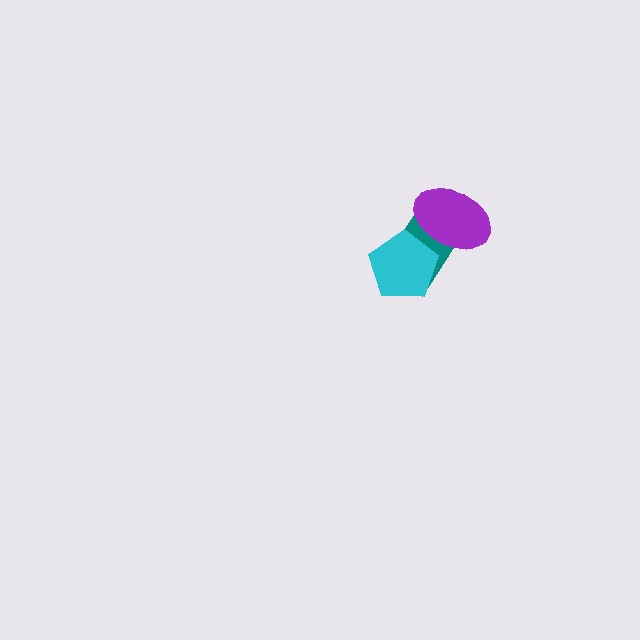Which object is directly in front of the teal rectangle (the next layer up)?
The purple ellipse is directly in front of the teal rectangle.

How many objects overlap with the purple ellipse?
2 objects overlap with the purple ellipse.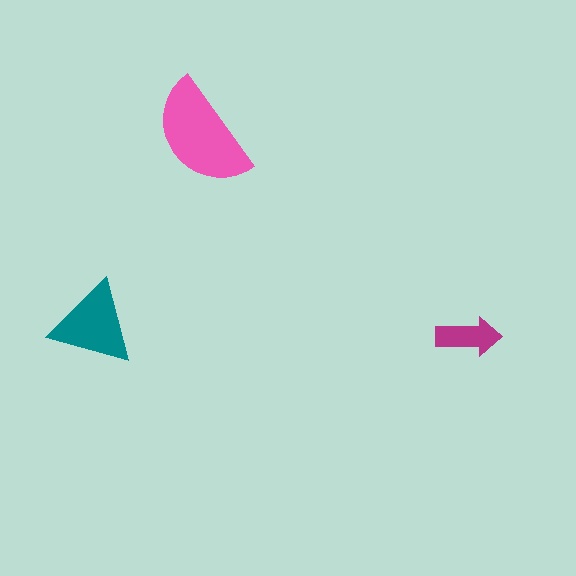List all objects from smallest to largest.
The magenta arrow, the teal triangle, the pink semicircle.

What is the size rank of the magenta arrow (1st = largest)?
3rd.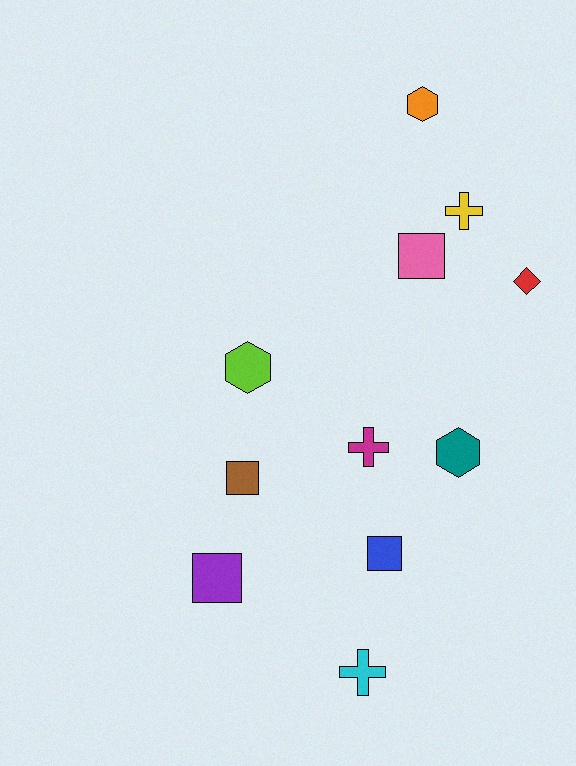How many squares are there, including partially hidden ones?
There are 4 squares.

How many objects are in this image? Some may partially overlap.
There are 11 objects.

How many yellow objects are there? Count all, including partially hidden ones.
There is 1 yellow object.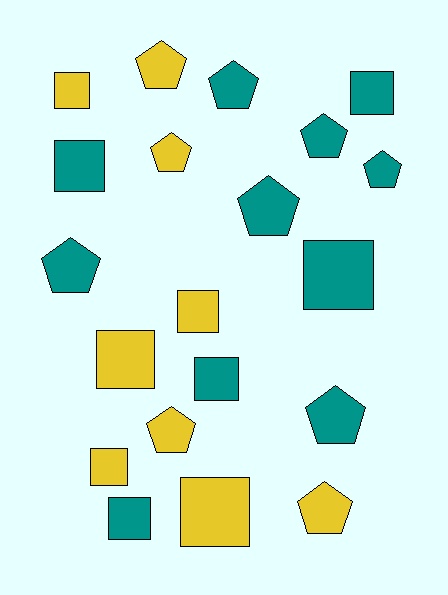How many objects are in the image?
There are 20 objects.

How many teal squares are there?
There are 5 teal squares.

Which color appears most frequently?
Teal, with 11 objects.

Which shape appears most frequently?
Pentagon, with 10 objects.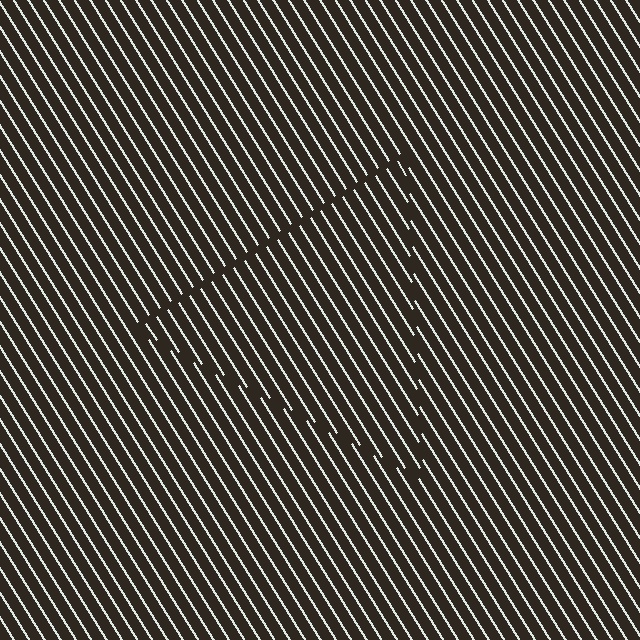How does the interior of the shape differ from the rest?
The interior of the shape contains the same grating, shifted by half a period — the contour is defined by the phase discontinuity where line-ends from the inner and outer gratings abut.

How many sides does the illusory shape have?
3 sides — the line-ends trace a triangle.